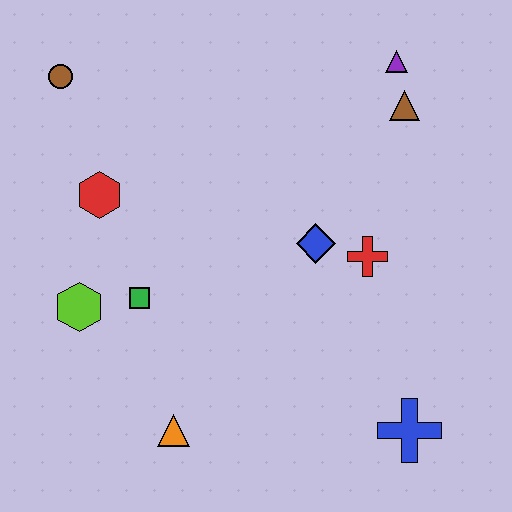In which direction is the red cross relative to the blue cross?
The red cross is above the blue cross.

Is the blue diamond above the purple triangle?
No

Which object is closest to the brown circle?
The red hexagon is closest to the brown circle.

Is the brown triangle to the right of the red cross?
Yes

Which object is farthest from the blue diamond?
The brown circle is farthest from the blue diamond.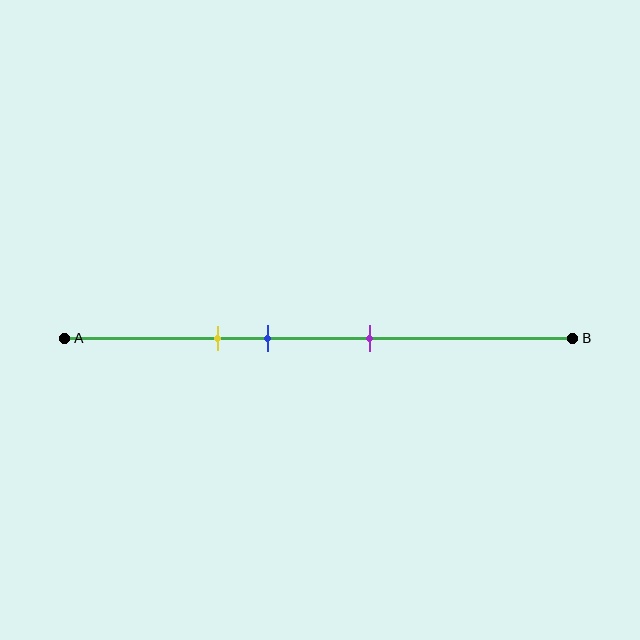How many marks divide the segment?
There are 3 marks dividing the segment.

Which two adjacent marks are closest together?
The yellow and blue marks are the closest adjacent pair.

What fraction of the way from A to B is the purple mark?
The purple mark is approximately 60% (0.6) of the way from A to B.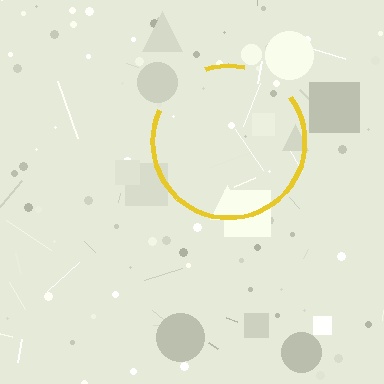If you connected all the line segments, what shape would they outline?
They would outline a circle.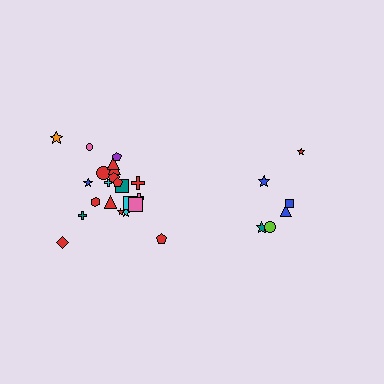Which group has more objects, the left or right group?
The left group.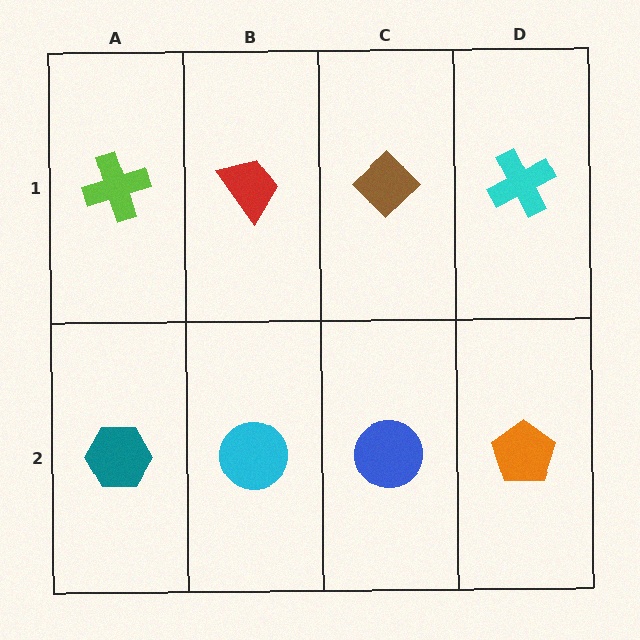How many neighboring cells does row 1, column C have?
3.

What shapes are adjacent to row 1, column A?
A teal hexagon (row 2, column A), a red trapezoid (row 1, column B).